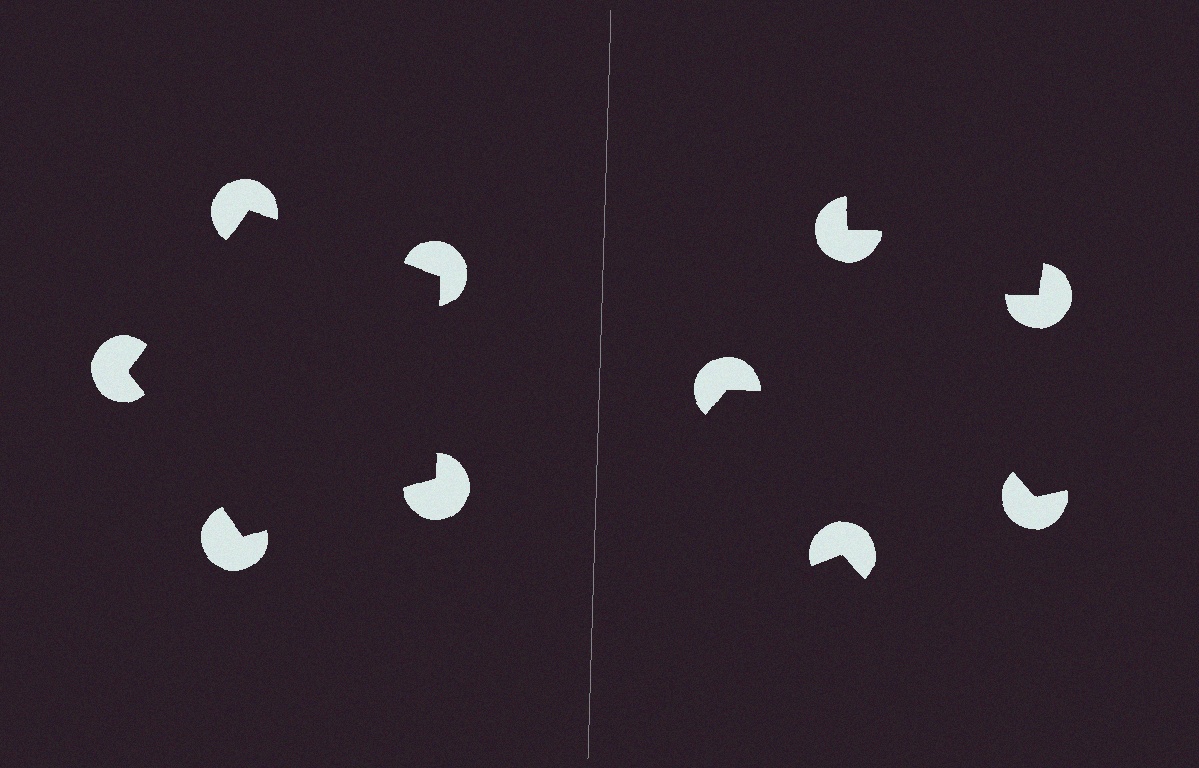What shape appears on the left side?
An illusory pentagon.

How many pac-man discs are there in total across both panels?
10 — 5 on each side.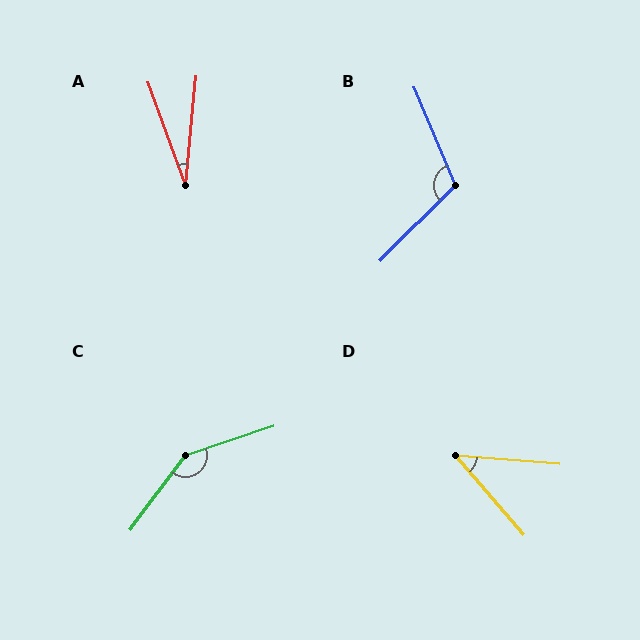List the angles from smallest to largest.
A (25°), D (45°), B (112°), C (145°).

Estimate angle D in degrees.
Approximately 45 degrees.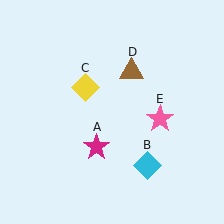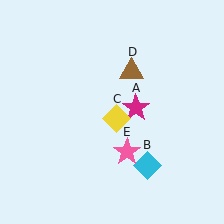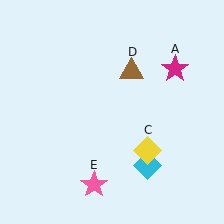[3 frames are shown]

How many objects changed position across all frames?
3 objects changed position: magenta star (object A), yellow diamond (object C), pink star (object E).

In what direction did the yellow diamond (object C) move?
The yellow diamond (object C) moved down and to the right.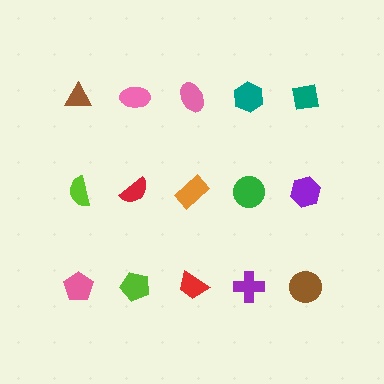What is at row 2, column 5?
A purple hexagon.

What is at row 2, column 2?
A red semicircle.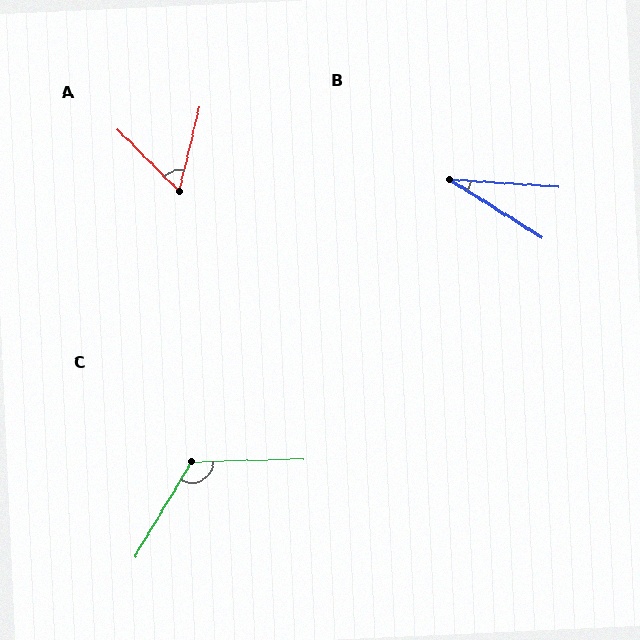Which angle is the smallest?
B, at approximately 28 degrees.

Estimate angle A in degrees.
Approximately 59 degrees.